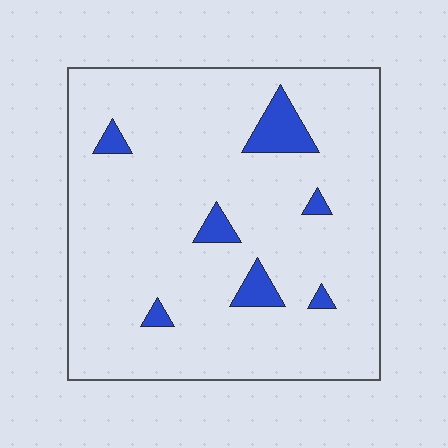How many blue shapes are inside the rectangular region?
7.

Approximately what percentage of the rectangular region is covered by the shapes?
Approximately 10%.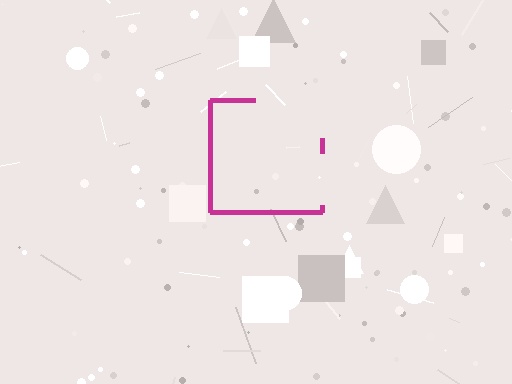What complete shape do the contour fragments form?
The contour fragments form a square.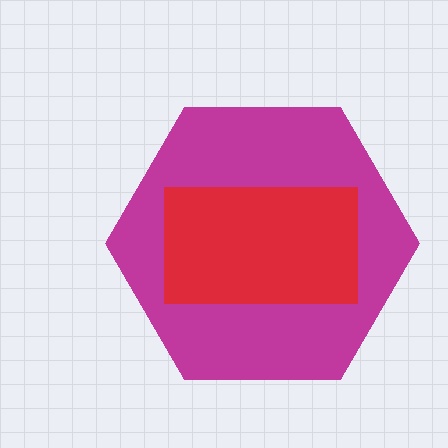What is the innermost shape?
The red rectangle.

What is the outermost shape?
The magenta hexagon.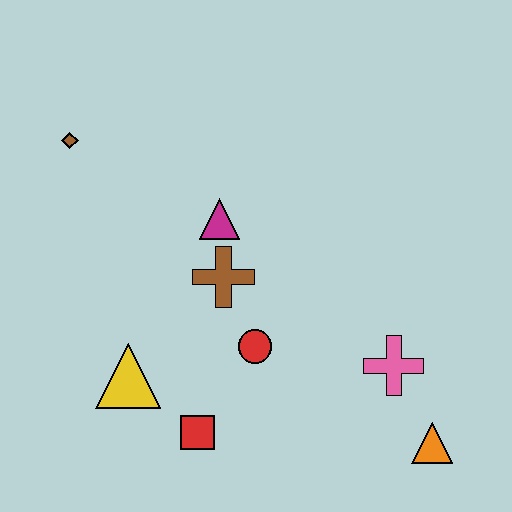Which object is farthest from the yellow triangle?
The orange triangle is farthest from the yellow triangle.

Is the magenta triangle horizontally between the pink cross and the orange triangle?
No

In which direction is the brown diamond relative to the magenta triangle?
The brown diamond is to the left of the magenta triangle.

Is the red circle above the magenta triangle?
No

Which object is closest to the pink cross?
The orange triangle is closest to the pink cross.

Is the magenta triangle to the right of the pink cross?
No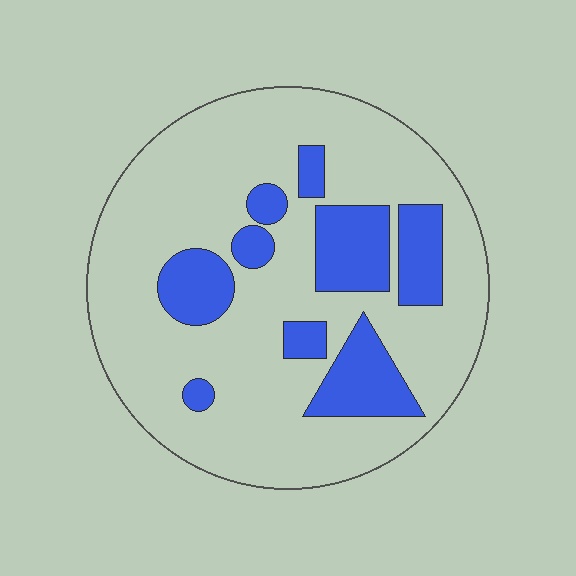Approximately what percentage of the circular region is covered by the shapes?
Approximately 25%.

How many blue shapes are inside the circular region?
9.